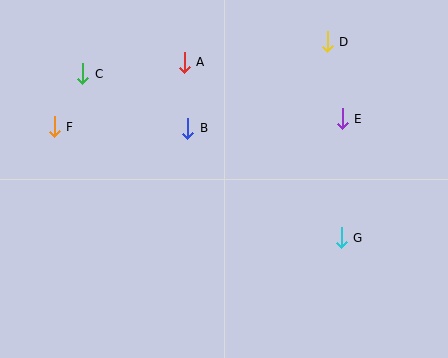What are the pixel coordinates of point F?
Point F is at (54, 127).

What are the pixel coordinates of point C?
Point C is at (83, 74).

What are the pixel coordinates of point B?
Point B is at (188, 128).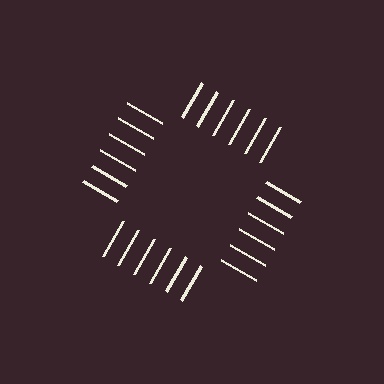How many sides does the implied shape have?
4 sides — the line-ends trace a square.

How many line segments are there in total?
24 — 6 along each of the 4 edges.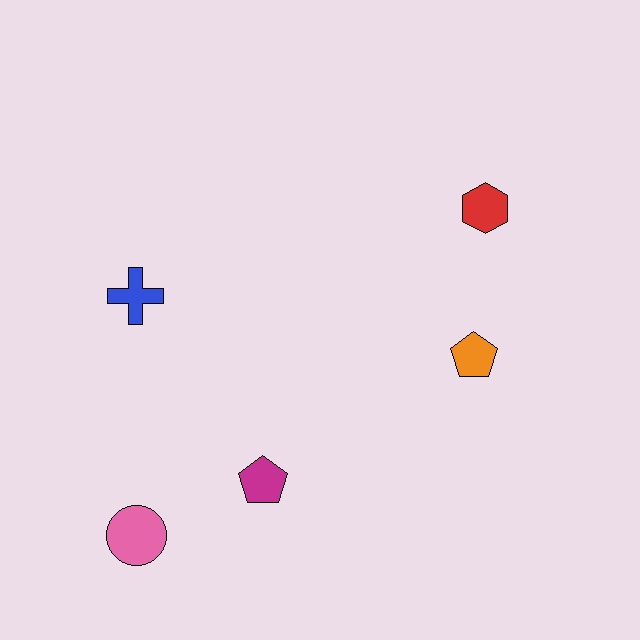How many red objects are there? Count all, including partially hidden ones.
There is 1 red object.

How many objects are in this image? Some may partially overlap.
There are 5 objects.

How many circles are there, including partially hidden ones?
There is 1 circle.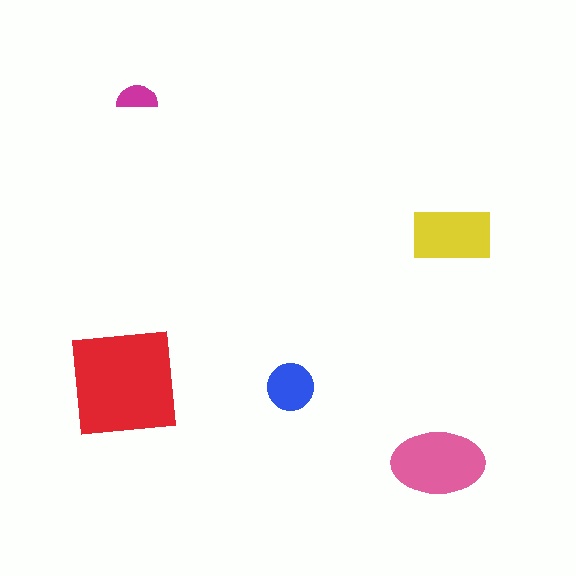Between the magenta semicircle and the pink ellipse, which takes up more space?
The pink ellipse.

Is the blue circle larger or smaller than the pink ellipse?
Smaller.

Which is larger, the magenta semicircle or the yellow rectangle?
The yellow rectangle.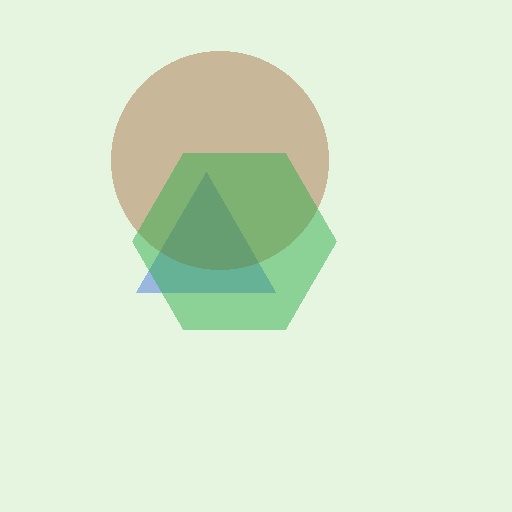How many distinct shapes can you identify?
There are 3 distinct shapes: a blue triangle, a brown circle, a green hexagon.